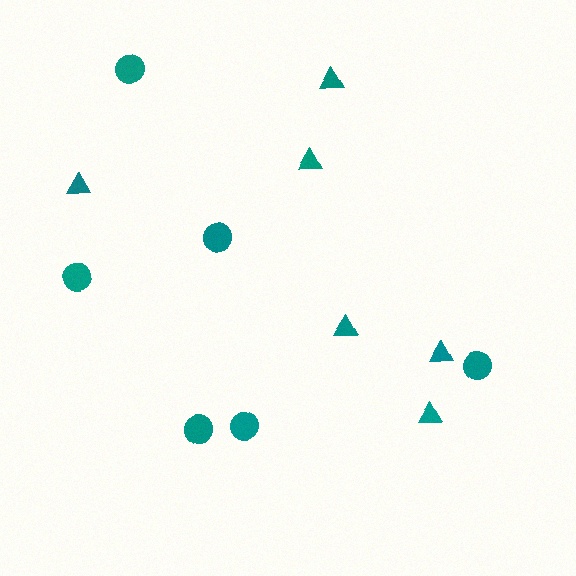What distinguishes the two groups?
There are 2 groups: one group of circles (6) and one group of triangles (6).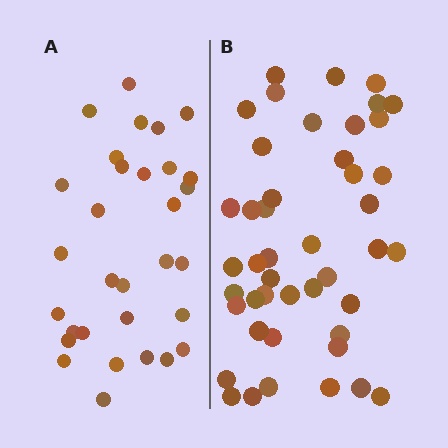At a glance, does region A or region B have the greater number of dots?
Region B (the right region) has more dots.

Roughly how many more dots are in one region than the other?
Region B has approximately 15 more dots than region A.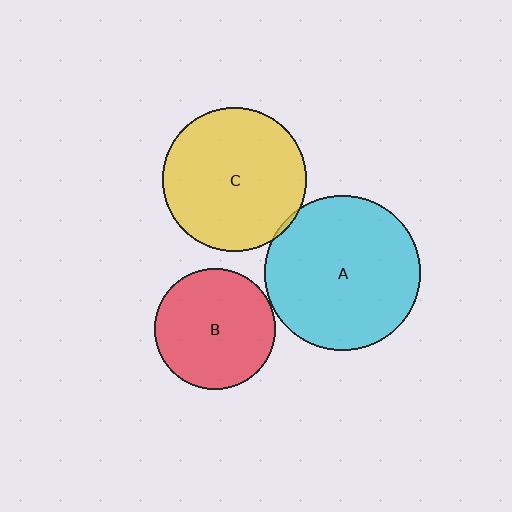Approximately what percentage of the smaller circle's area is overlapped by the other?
Approximately 5%.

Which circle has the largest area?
Circle A (cyan).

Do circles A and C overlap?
Yes.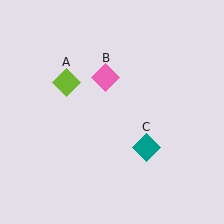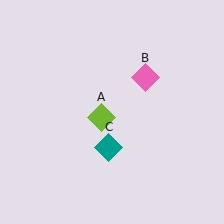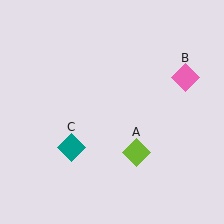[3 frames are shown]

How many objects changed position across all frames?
3 objects changed position: lime diamond (object A), pink diamond (object B), teal diamond (object C).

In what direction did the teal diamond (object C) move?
The teal diamond (object C) moved left.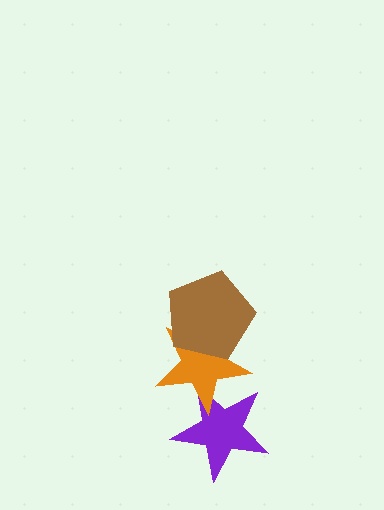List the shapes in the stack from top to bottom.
From top to bottom: the brown pentagon, the orange star, the purple star.